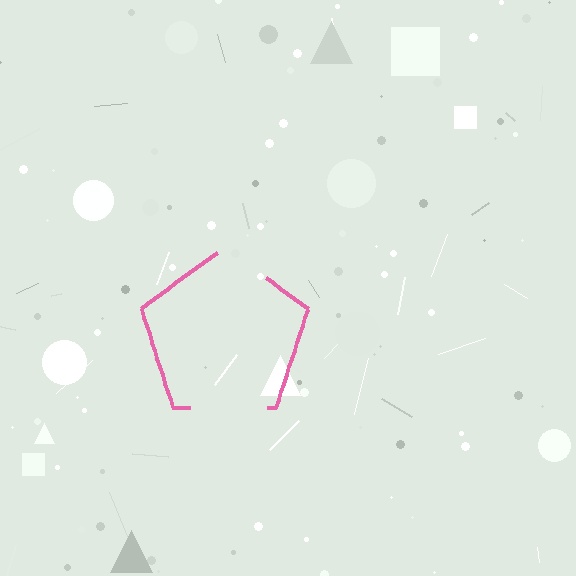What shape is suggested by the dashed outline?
The dashed outline suggests a pentagon.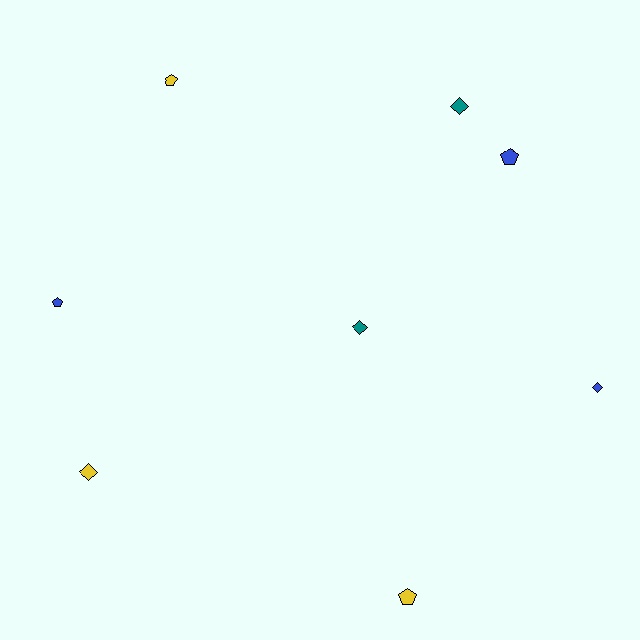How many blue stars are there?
There are no blue stars.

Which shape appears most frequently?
Pentagon, with 4 objects.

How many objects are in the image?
There are 8 objects.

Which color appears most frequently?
Yellow, with 3 objects.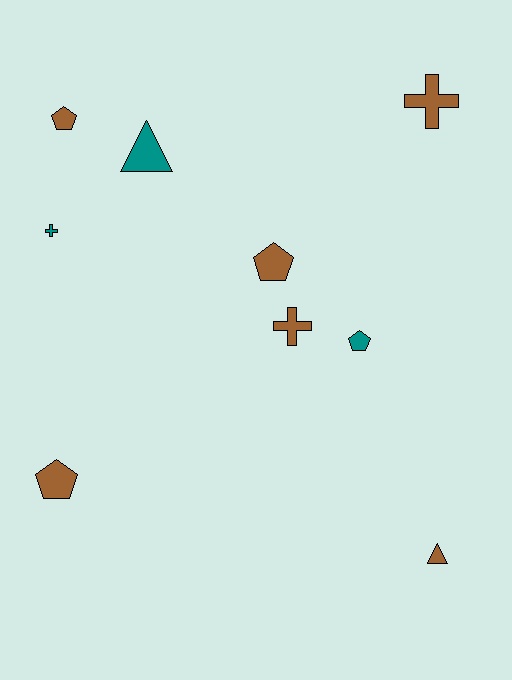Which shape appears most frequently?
Pentagon, with 4 objects.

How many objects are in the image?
There are 9 objects.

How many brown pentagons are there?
There are 3 brown pentagons.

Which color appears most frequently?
Brown, with 6 objects.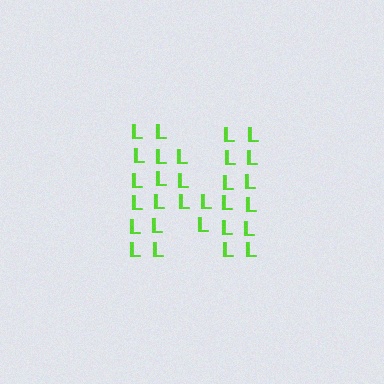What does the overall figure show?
The overall figure shows the letter N.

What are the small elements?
The small elements are letter L's.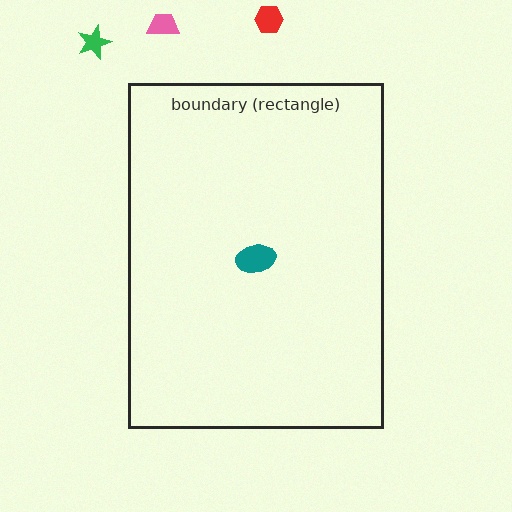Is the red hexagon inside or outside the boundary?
Outside.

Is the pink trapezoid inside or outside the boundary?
Outside.